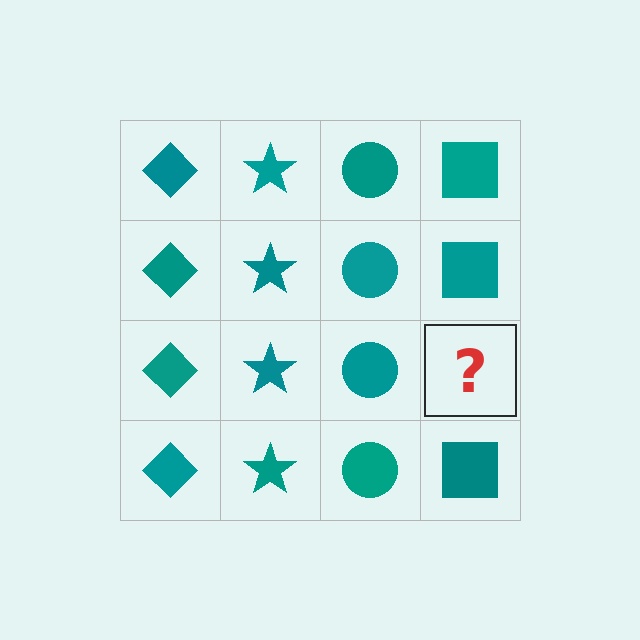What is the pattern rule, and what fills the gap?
The rule is that each column has a consistent shape. The gap should be filled with a teal square.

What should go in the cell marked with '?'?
The missing cell should contain a teal square.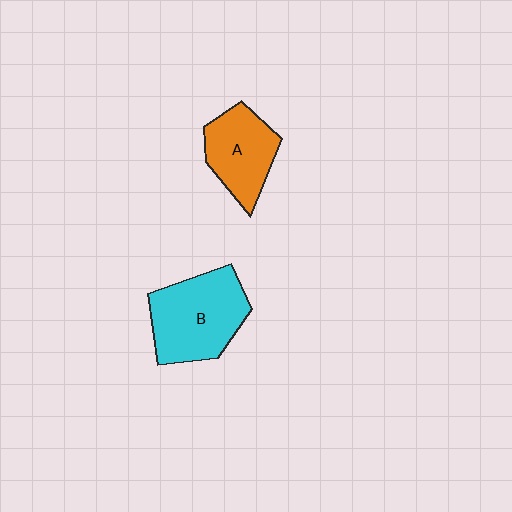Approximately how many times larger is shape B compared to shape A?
Approximately 1.4 times.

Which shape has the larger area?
Shape B (cyan).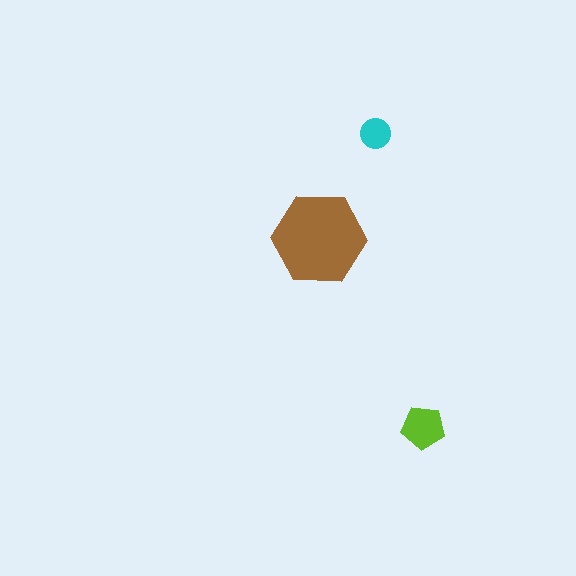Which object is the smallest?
The cyan circle.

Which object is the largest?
The brown hexagon.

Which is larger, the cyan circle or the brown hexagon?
The brown hexagon.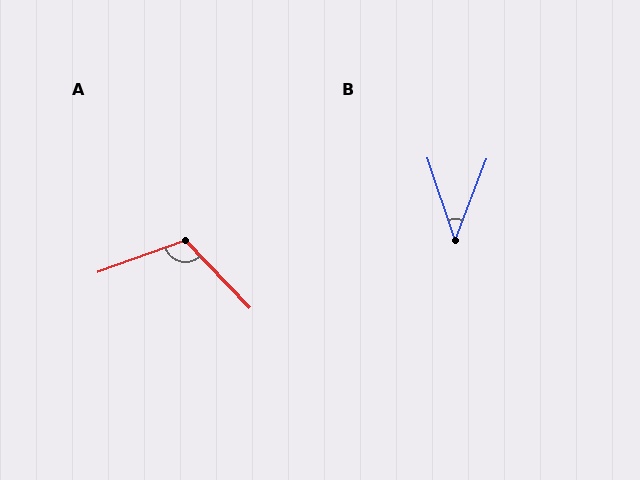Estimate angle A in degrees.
Approximately 114 degrees.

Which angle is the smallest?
B, at approximately 40 degrees.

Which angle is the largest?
A, at approximately 114 degrees.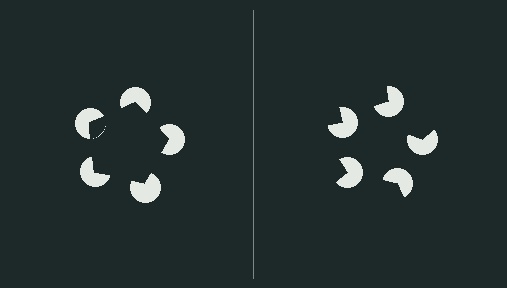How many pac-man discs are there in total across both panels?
10 — 5 on each side.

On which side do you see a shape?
An illusory pentagon appears on the left side. On the right side the wedge cuts are rotated, so no coherent shape forms.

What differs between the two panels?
The pac-man discs are positioned identically on both sides; only the wedge orientations differ. On the left they align to a pentagon; on the right they are misaligned.